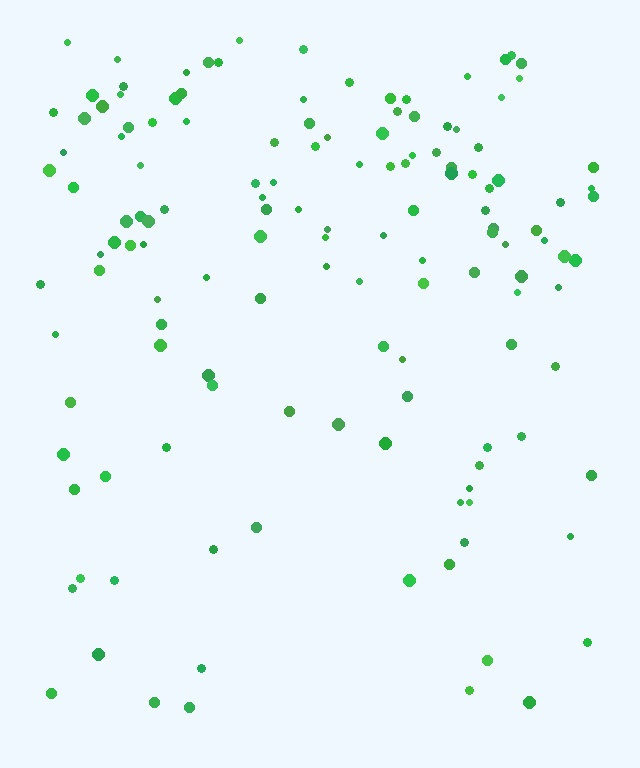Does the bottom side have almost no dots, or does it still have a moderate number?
Still a moderate number, just noticeably fewer than the top.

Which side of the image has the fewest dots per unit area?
The bottom.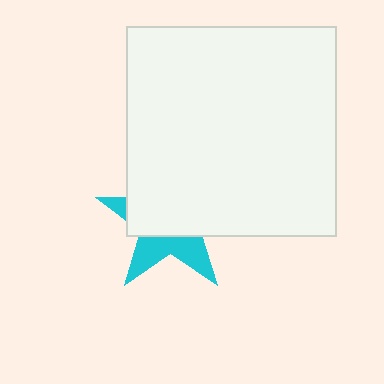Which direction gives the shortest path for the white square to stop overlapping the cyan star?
Moving up gives the shortest separation.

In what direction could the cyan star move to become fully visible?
The cyan star could move down. That would shift it out from behind the white square entirely.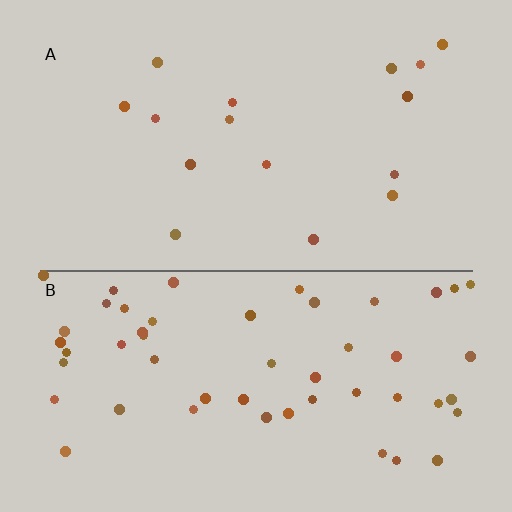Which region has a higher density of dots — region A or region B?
B (the bottom).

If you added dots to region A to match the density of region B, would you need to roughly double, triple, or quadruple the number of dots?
Approximately triple.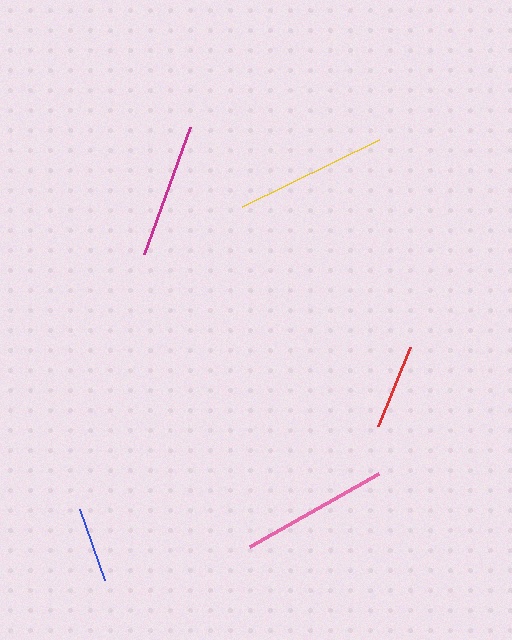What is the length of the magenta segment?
The magenta segment is approximately 135 pixels long.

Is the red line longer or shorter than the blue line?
The red line is longer than the blue line.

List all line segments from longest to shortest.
From longest to shortest: yellow, pink, magenta, red, blue.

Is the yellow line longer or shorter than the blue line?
The yellow line is longer than the blue line.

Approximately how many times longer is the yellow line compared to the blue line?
The yellow line is approximately 2.0 times the length of the blue line.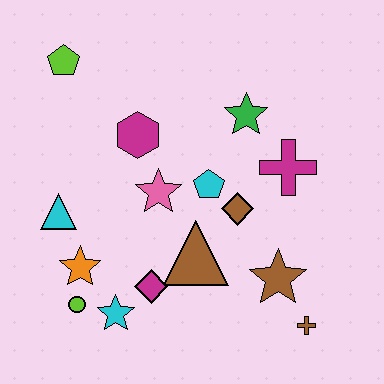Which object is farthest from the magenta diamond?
The lime pentagon is farthest from the magenta diamond.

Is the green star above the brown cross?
Yes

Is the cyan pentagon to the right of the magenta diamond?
Yes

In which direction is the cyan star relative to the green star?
The cyan star is below the green star.